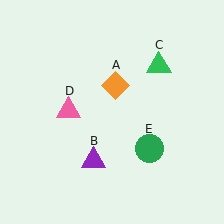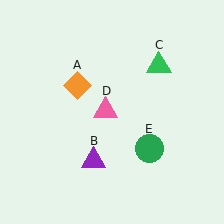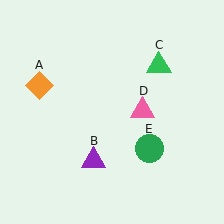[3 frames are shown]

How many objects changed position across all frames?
2 objects changed position: orange diamond (object A), pink triangle (object D).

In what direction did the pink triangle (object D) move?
The pink triangle (object D) moved right.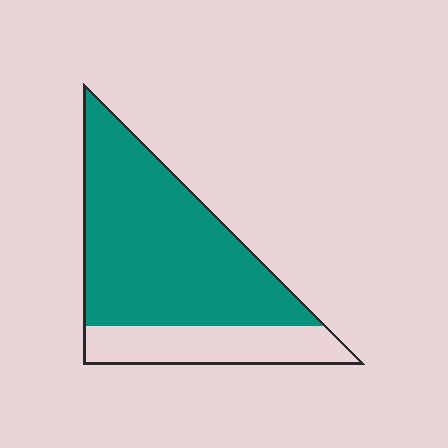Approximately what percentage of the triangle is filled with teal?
Approximately 75%.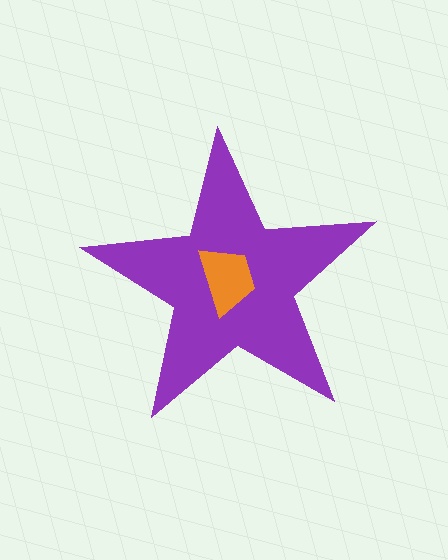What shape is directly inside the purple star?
The orange trapezoid.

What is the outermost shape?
The purple star.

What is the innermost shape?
The orange trapezoid.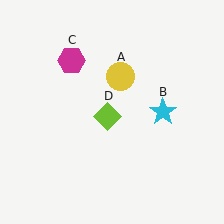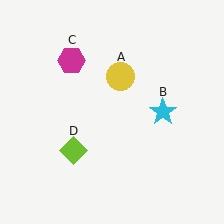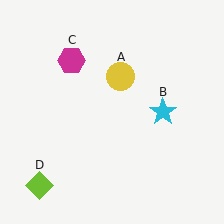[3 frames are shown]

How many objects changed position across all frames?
1 object changed position: lime diamond (object D).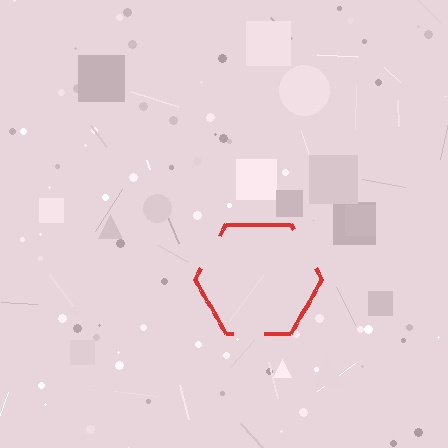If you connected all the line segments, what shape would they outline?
They would outline a hexagon.